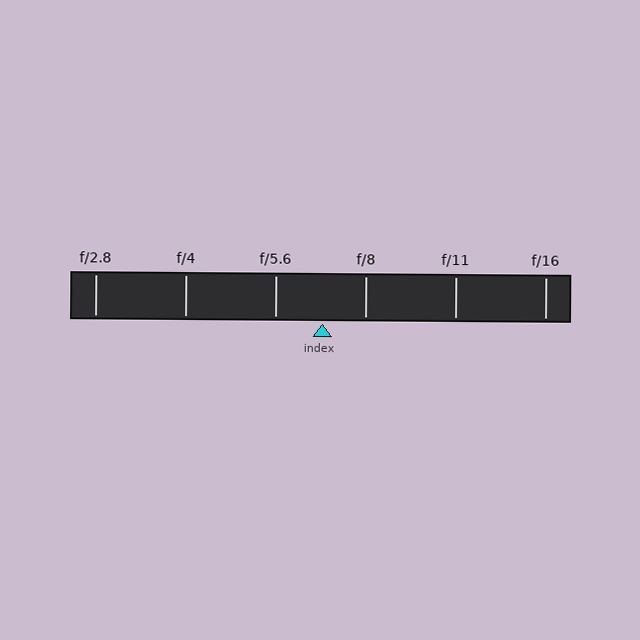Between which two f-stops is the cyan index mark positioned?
The index mark is between f/5.6 and f/8.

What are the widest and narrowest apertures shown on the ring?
The widest aperture shown is f/2.8 and the narrowest is f/16.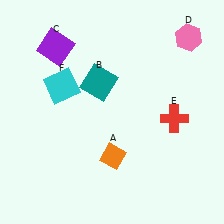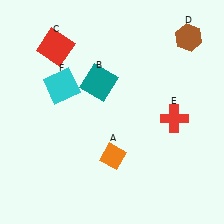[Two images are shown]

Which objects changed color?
C changed from purple to red. D changed from pink to brown.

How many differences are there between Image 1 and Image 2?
There are 2 differences between the two images.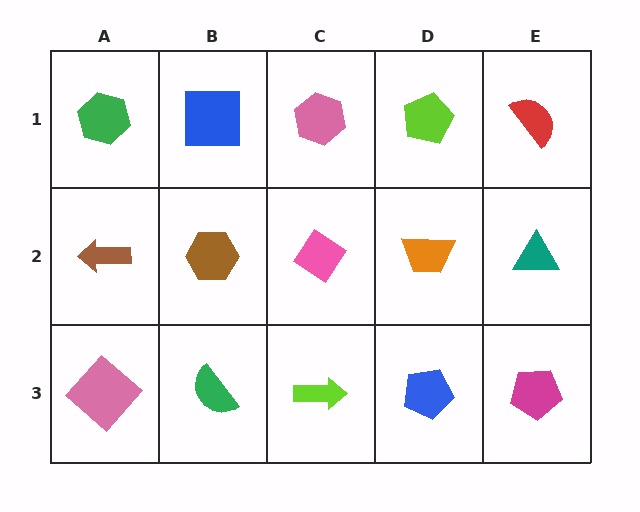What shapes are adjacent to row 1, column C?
A pink diamond (row 2, column C), a blue square (row 1, column B), a lime pentagon (row 1, column D).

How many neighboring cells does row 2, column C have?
4.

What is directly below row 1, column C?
A pink diamond.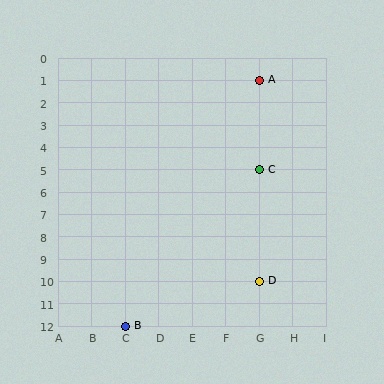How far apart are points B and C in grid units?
Points B and C are 4 columns and 7 rows apart (about 8.1 grid units diagonally).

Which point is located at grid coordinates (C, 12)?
Point B is at (C, 12).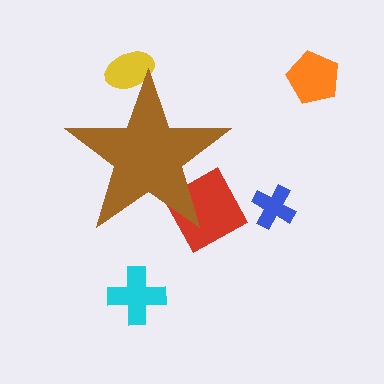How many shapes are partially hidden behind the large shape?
2 shapes are partially hidden.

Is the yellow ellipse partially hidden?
Yes, the yellow ellipse is partially hidden behind the brown star.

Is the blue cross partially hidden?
No, the blue cross is fully visible.